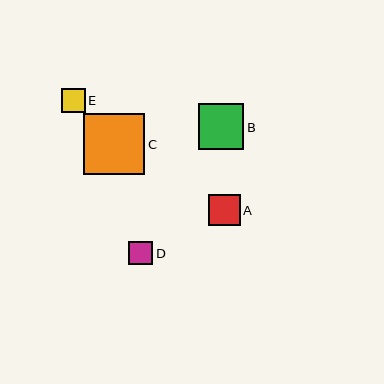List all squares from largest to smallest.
From largest to smallest: C, B, A, D, E.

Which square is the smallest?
Square E is the smallest with a size of approximately 23 pixels.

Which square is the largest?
Square C is the largest with a size of approximately 61 pixels.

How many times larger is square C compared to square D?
Square C is approximately 2.6 times the size of square D.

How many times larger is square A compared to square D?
Square A is approximately 1.3 times the size of square D.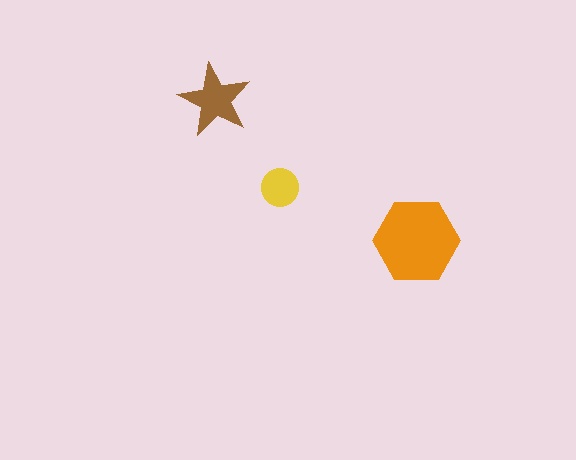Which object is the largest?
The orange hexagon.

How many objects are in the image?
There are 3 objects in the image.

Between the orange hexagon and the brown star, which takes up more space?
The orange hexagon.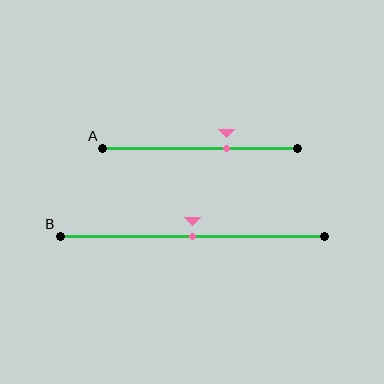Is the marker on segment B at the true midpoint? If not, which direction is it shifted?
Yes, the marker on segment B is at the true midpoint.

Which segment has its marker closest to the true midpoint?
Segment B has its marker closest to the true midpoint.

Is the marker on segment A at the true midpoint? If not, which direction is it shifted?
No, the marker on segment A is shifted to the right by about 14% of the segment length.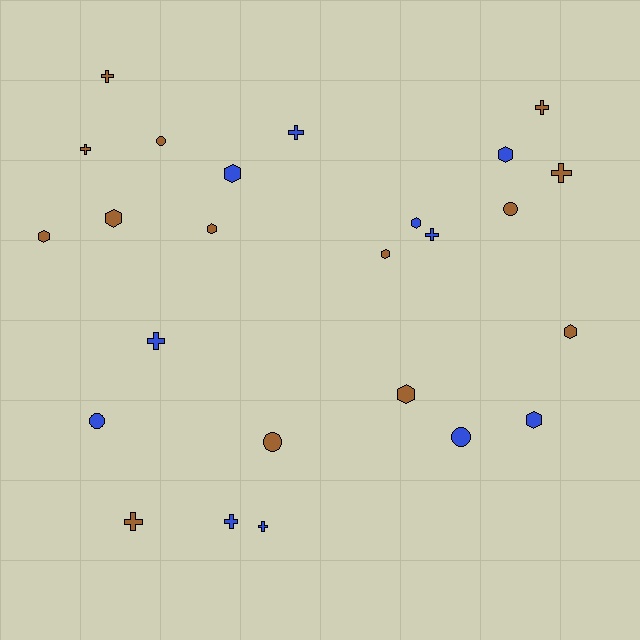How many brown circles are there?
There are 3 brown circles.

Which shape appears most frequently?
Hexagon, with 10 objects.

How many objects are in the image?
There are 25 objects.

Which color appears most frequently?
Brown, with 14 objects.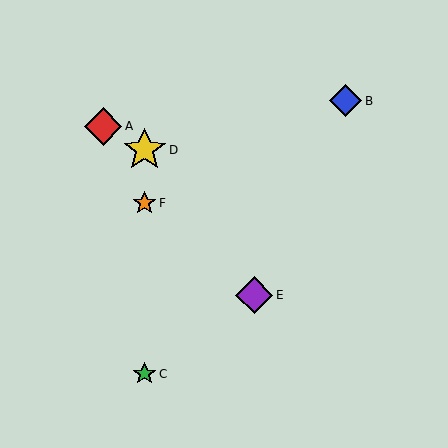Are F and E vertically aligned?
No, F is at x≈145 and E is at x≈254.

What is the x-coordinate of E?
Object E is at x≈254.